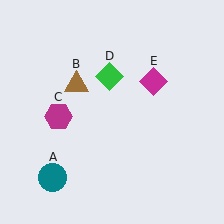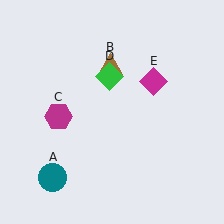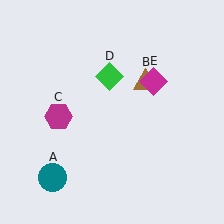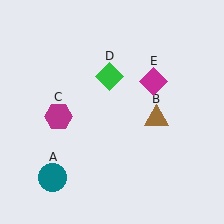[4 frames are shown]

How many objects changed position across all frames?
1 object changed position: brown triangle (object B).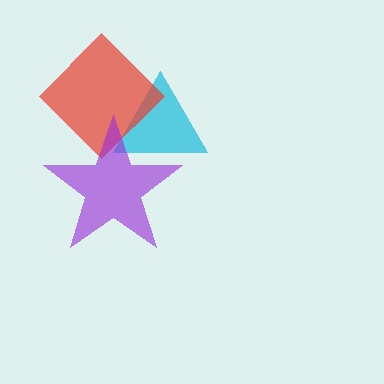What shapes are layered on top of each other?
The layered shapes are: a cyan triangle, a red diamond, a purple star.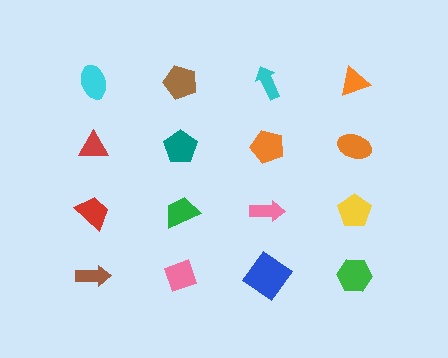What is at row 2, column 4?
An orange ellipse.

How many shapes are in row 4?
4 shapes.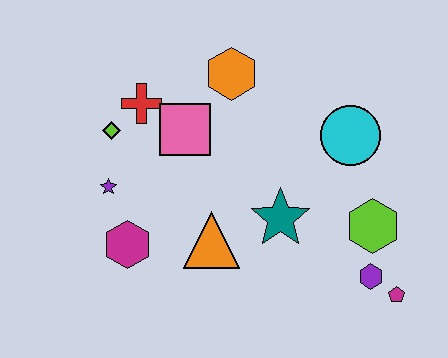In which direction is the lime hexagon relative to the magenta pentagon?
The lime hexagon is above the magenta pentagon.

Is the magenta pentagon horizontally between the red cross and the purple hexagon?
No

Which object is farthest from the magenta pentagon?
The lime diamond is farthest from the magenta pentagon.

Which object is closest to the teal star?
The orange triangle is closest to the teal star.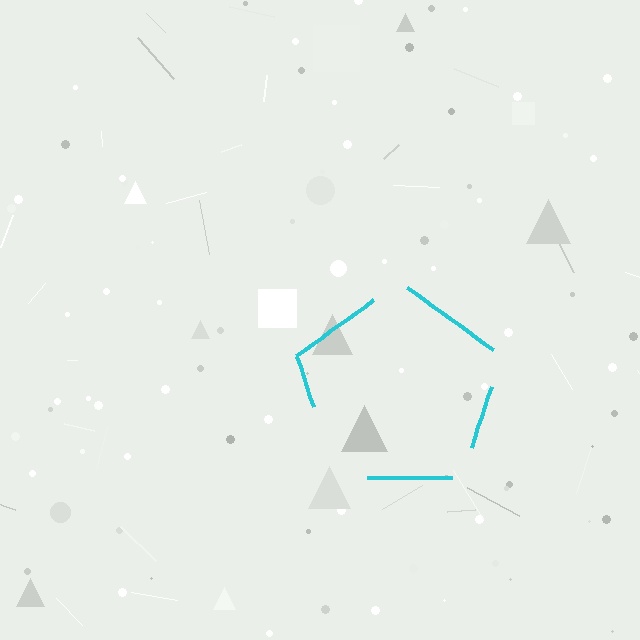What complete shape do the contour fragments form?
The contour fragments form a pentagon.